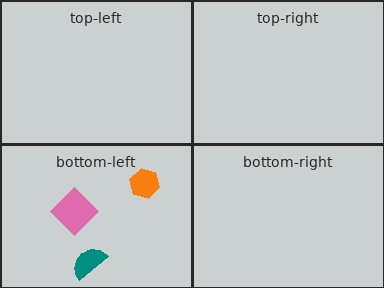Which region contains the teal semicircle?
The bottom-left region.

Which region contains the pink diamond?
The bottom-left region.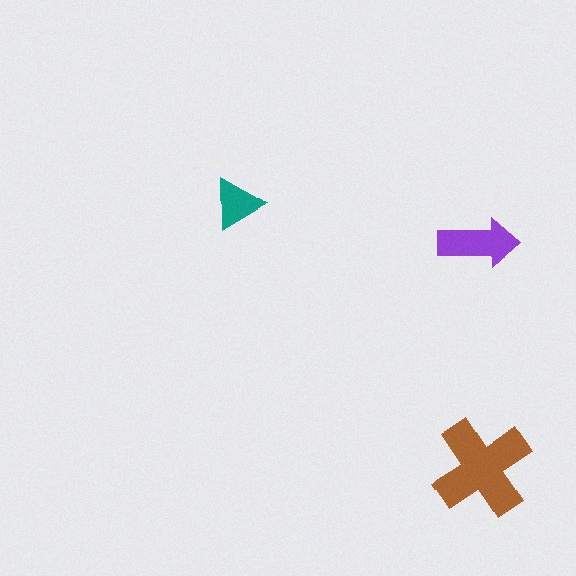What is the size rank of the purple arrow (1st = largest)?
2nd.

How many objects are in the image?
There are 3 objects in the image.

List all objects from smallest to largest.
The teal triangle, the purple arrow, the brown cross.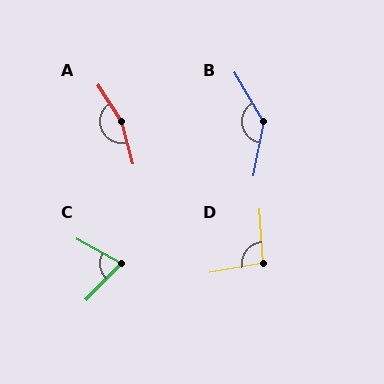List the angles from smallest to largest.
C (74°), D (96°), B (139°), A (163°).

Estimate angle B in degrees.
Approximately 139 degrees.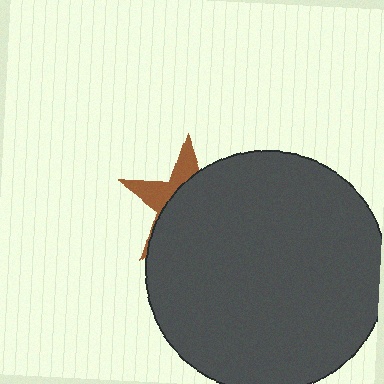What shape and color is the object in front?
The object in front is a dark gray circle.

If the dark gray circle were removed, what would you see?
You would see the complete brown star.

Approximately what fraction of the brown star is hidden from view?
Roughly 68% of the brown star is hidden behind the dark gray circle.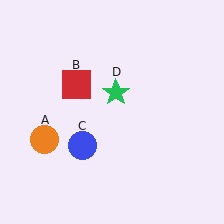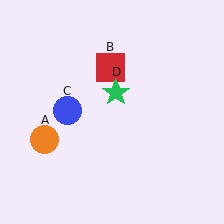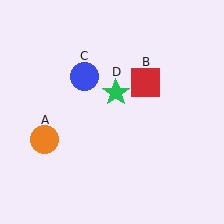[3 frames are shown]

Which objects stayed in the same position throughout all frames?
Orange circle (object A) and green star (object D) remained stationary.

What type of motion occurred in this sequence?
The red square (object B), blue circle (object C) rotated clockwise around the center of the scene.